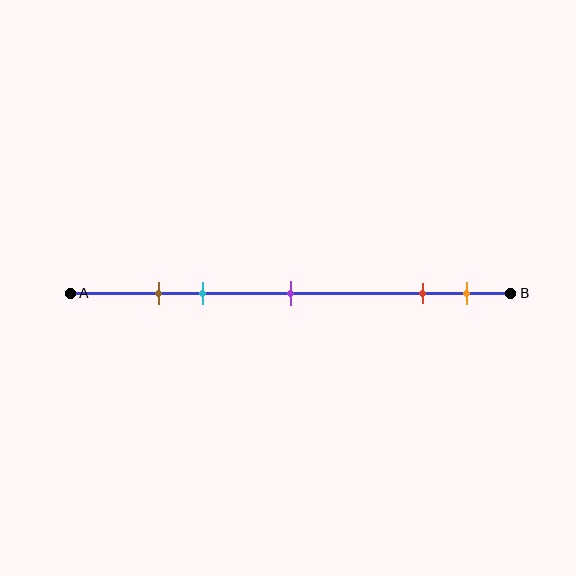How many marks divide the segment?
There are 5 marks dividing the segment.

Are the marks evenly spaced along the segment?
No, the marks are not evenly spaced.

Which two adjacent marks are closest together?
The brown and cyan marks are the closest adjacent pair.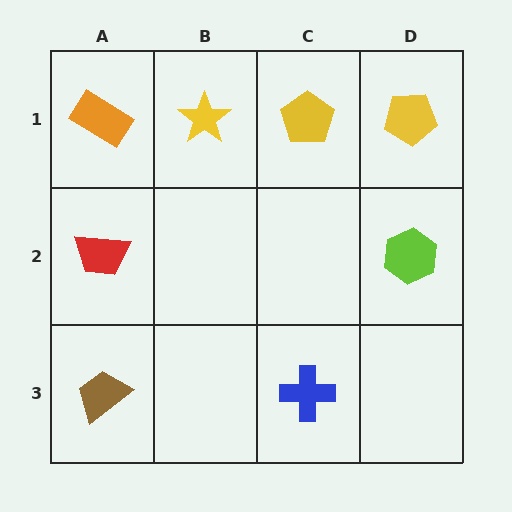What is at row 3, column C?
A blue cross.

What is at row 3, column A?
A brown trapezoid.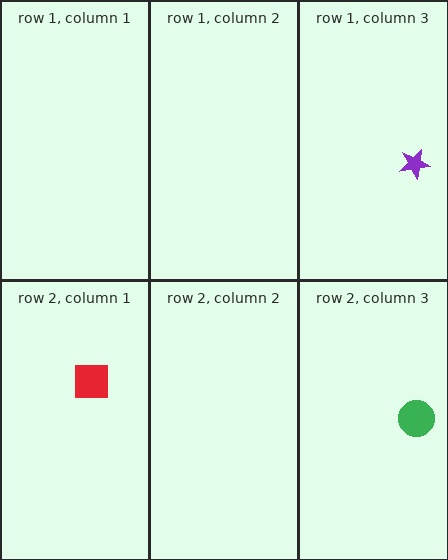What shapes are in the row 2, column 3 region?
The green circle.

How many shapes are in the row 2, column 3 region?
1.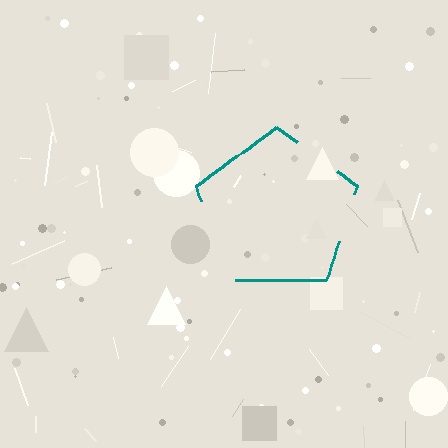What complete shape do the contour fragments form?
The contour fragments form a pentagon.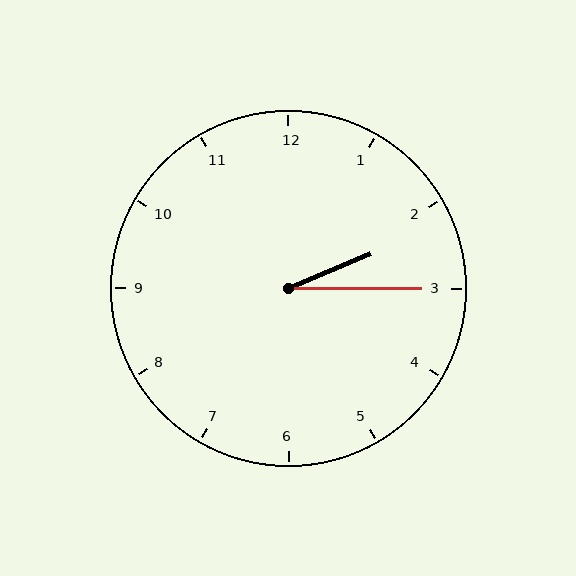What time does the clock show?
2:15.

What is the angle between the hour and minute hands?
Approximately 22 degrees.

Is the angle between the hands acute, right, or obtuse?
It is acute.